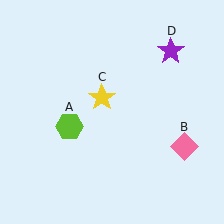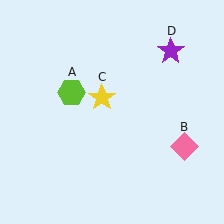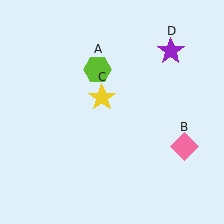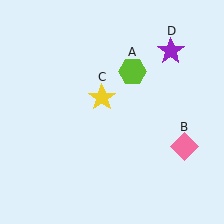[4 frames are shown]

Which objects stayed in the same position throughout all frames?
Pink diamond (object B) and yellow star (object C) and purple star (object D) remained stationary.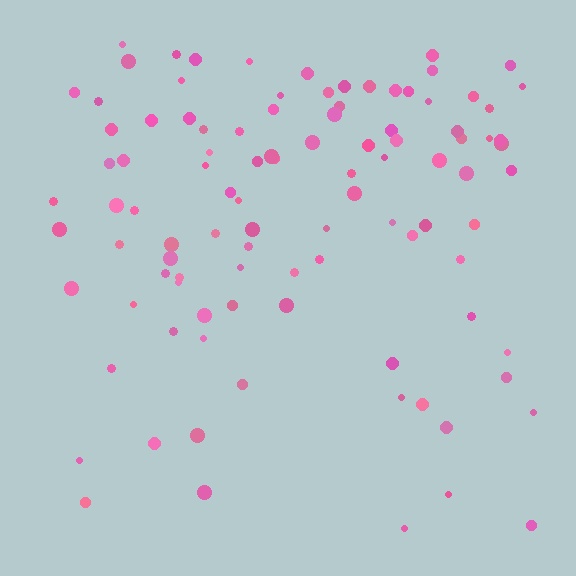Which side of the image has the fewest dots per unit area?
The bottom.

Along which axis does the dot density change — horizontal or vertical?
Vertical.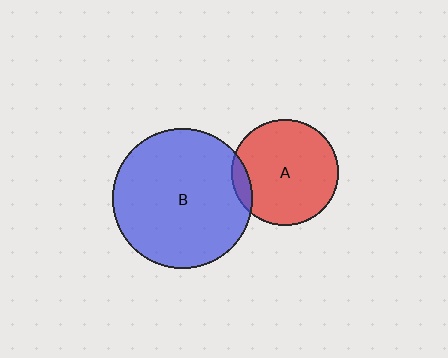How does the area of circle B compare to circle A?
Approximately 1.7 times.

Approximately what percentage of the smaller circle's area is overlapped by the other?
Approximately 10%.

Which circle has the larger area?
Circle B (blue).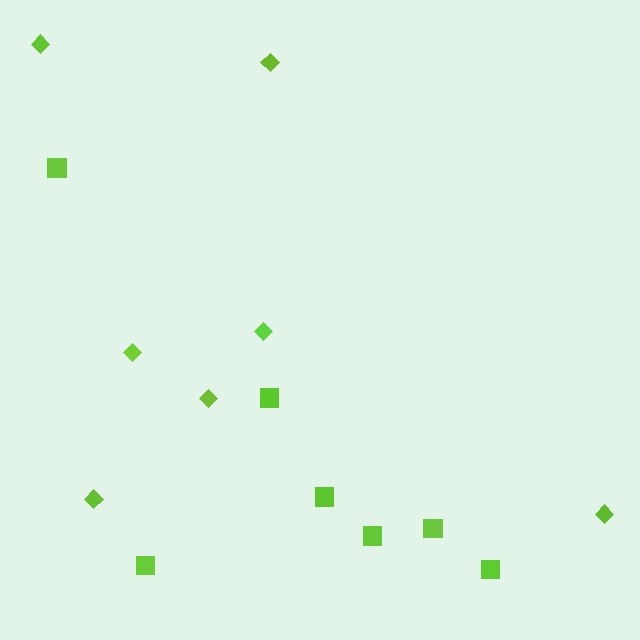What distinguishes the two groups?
There are 2 groups: one group of squares (7) and one group of diamonds (7).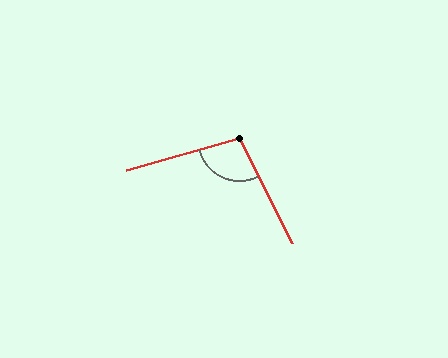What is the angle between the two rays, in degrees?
Approximately 101 degrees.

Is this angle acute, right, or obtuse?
It is obtuse.